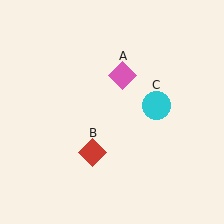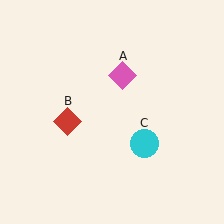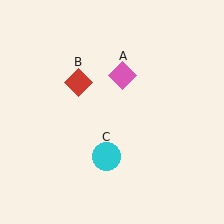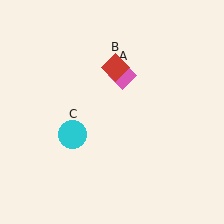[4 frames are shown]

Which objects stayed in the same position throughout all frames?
Pink diamond (object A) remained stationary.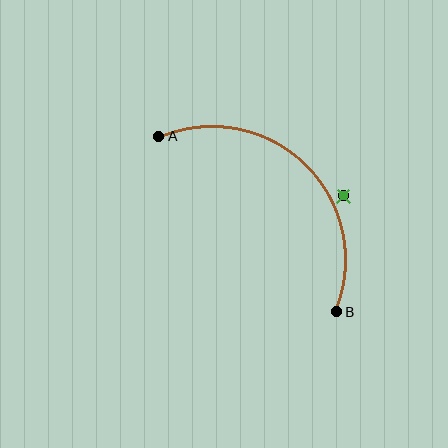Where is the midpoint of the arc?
The arc midpoint is the point on the curve farthest from the straight line joining A and B. It sits above and to the right of that line.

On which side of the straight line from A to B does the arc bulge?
The arc bulges above and to the right of the straight line connecting A and B.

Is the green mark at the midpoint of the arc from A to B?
No — the green mark does not lie on the arc at all. It sits slightly outside the curve.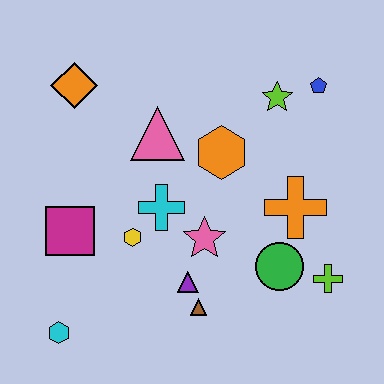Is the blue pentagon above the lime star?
Yes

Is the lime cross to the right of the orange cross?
Yes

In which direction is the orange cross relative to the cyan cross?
The orange cross is to the right of the cyan cross.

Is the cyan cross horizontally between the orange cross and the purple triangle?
No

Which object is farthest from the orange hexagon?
The cyan hexagon is farthest from the orange hexagon.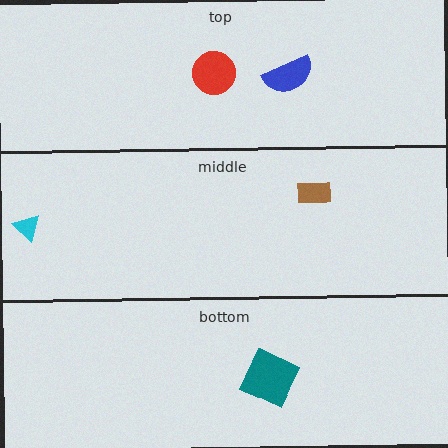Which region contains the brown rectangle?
The middle region.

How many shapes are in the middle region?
2.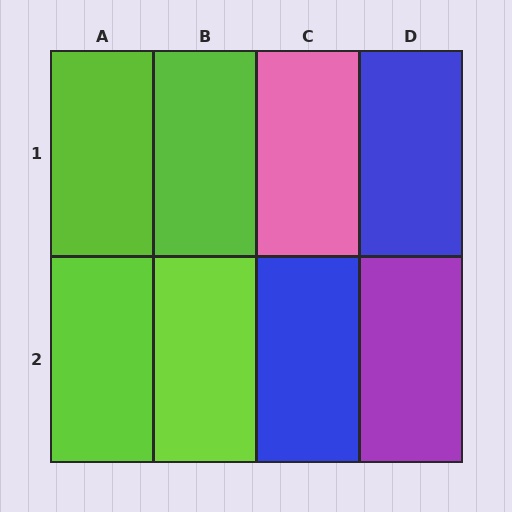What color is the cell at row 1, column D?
Blue.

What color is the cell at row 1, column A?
Lime.